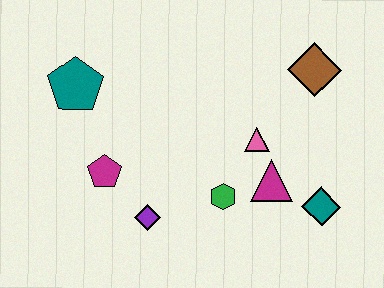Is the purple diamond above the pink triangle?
No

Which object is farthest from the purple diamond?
The brown diamond is farthest from the purple diamond.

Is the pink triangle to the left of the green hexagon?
No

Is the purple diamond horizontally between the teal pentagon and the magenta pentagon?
No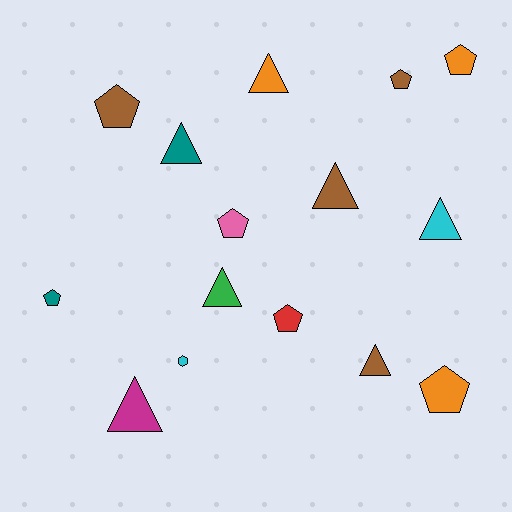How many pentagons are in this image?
There are 7 pentagons.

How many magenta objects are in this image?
There is 1 magenta object.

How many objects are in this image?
There are 15 objects.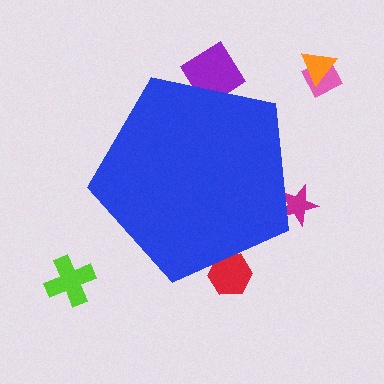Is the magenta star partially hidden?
Yes, the magenta star is partially hidden behind the blue pentagon.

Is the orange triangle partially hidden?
No, the orange triangle is fully visible.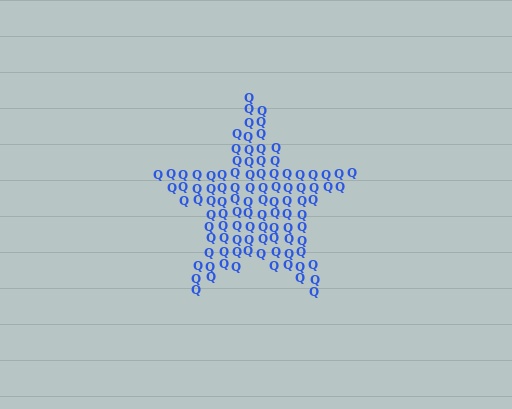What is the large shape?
The large shape is a star.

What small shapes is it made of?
It is made of small letter Q's.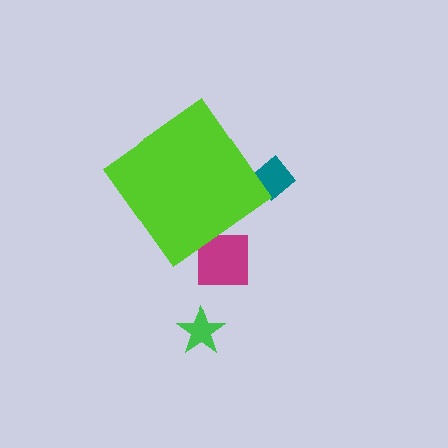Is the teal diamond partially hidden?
Yes, the teal diamond is partially hidden behind the lime diamond.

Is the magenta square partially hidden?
Yes, the magenta square is partially hidden behind the lime diamond.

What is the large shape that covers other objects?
A lime diamond.